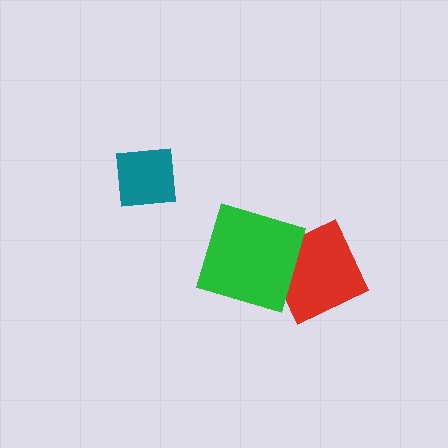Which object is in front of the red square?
The green square is in front of the red square.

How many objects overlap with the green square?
1 object overlaps with the green square.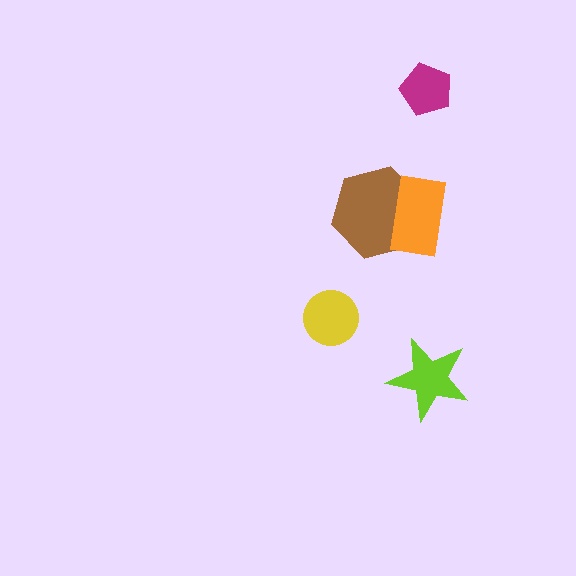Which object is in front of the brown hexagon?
The orange rectangle is in front of the brown hexagon.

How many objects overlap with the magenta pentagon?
0 objects overlap with the magenta pentagon.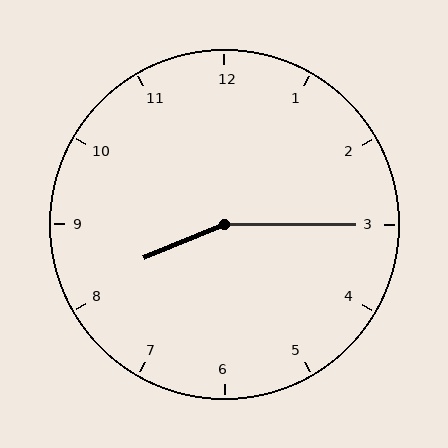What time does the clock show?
8:15.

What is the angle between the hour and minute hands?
Approximately 158 degrees.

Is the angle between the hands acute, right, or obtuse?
It is obtuse.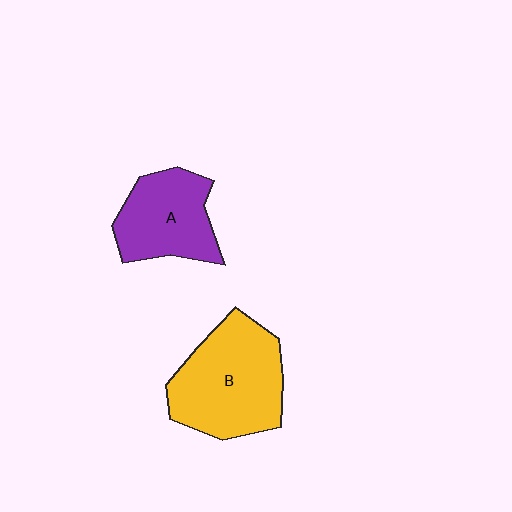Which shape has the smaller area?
Shape A (purple).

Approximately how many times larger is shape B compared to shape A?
Approximately 1.4 times.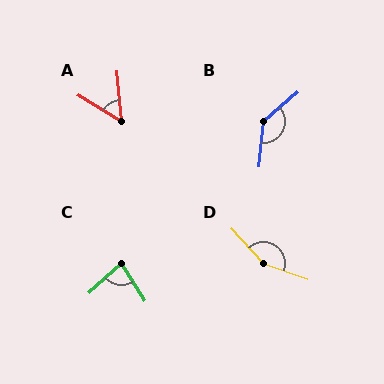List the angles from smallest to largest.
A (55°), C (79°), B (137°), D (152°).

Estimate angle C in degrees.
Approximately 79 degrees.